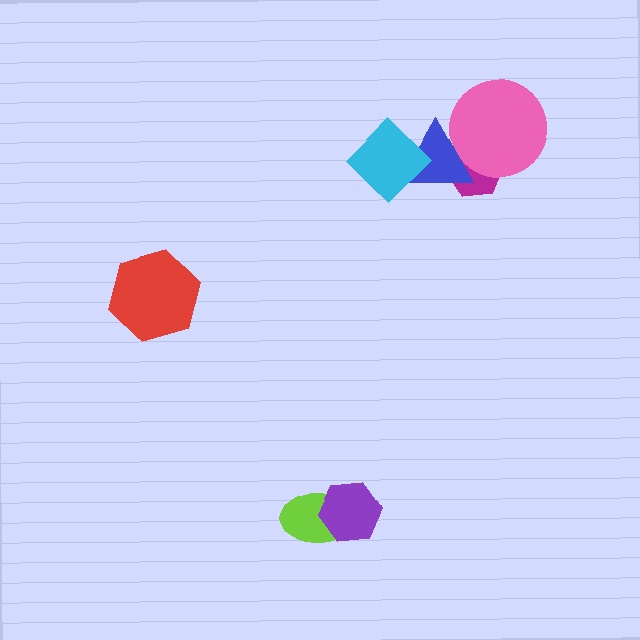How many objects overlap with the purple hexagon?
1 object overlaps with the purple hexagon.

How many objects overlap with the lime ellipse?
1 object overlaps with the lime ellipse.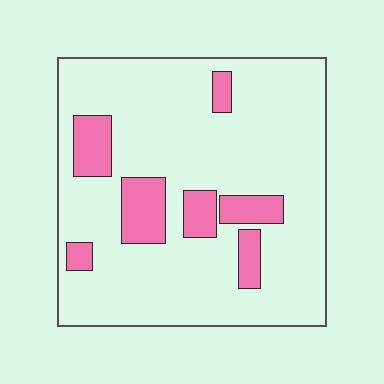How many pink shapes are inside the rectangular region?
7.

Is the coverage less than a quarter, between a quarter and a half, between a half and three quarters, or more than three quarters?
Less than a quarter.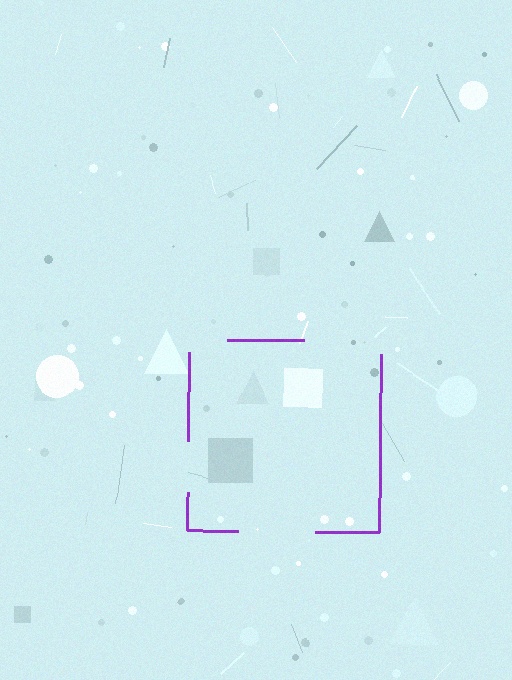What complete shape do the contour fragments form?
The contour fragments form a square.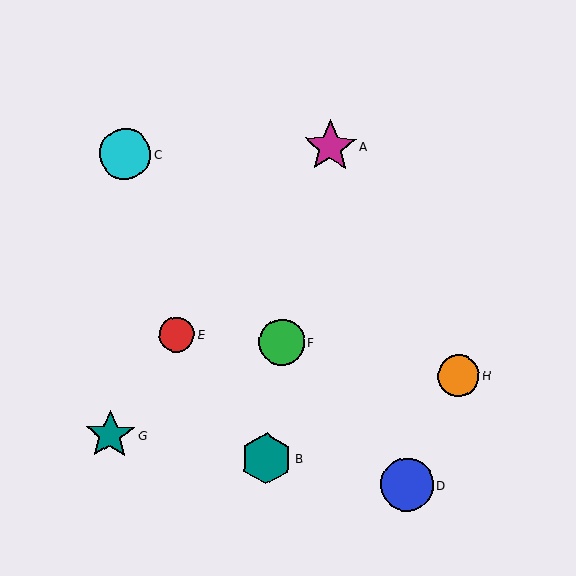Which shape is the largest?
The blue circle (labeled D) is the largest.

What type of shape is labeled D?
Shape D is a blue circle.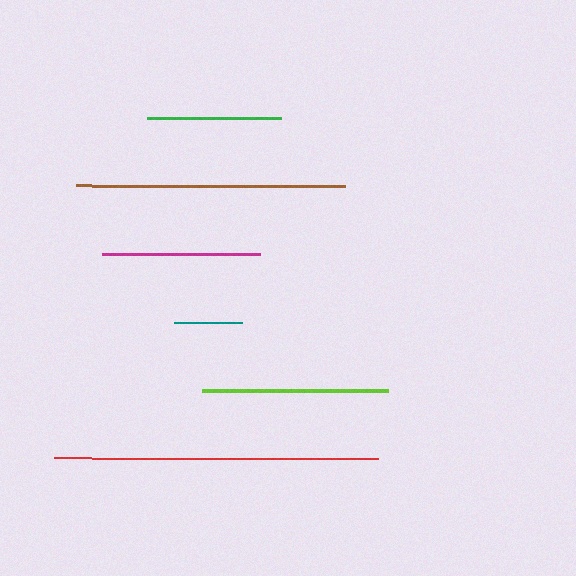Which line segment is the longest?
The red line is the longest at approximately 325 pixels.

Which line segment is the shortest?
The teal line is the shortest at approximately 68 pixels.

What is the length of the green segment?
The green segment is approximately 134 pixels long.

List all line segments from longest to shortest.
From longest to shortest: red, brown, lime, magenta, green, teal.